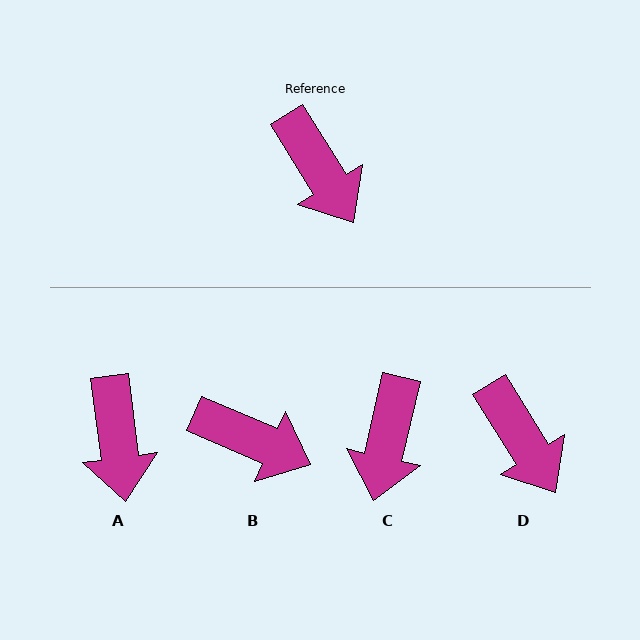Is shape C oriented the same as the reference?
No, it is off by about 44 degrees.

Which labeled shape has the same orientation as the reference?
D.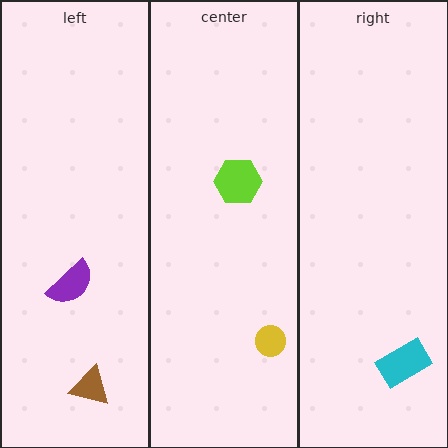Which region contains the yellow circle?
The center region.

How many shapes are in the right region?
1.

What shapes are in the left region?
The purple semicircle, the brown triangle.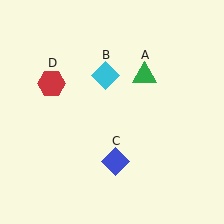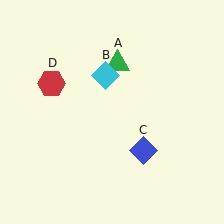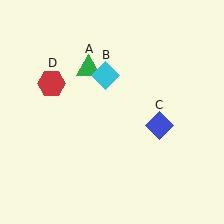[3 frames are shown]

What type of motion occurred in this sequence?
The green triangle (object A), blue diamond (object C) rotated counterclockwise around the center of the scene.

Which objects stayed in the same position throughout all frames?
Cyan diamond (object B) and red hexagon (object D) remained stationary.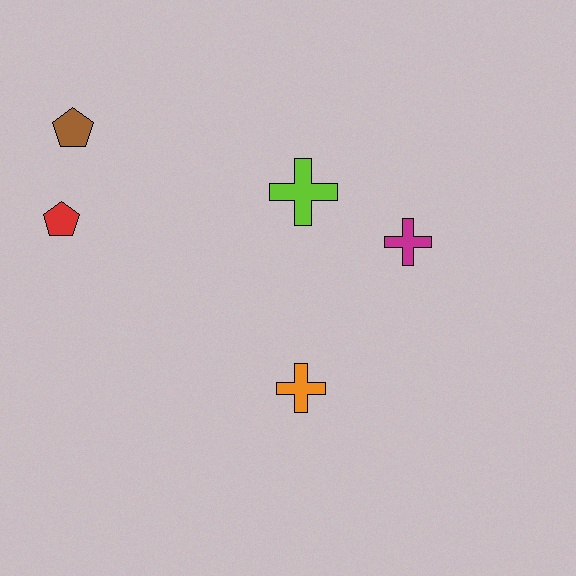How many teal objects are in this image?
There are no teal objects.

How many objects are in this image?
There are 5 objects.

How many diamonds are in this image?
There are no diamonds.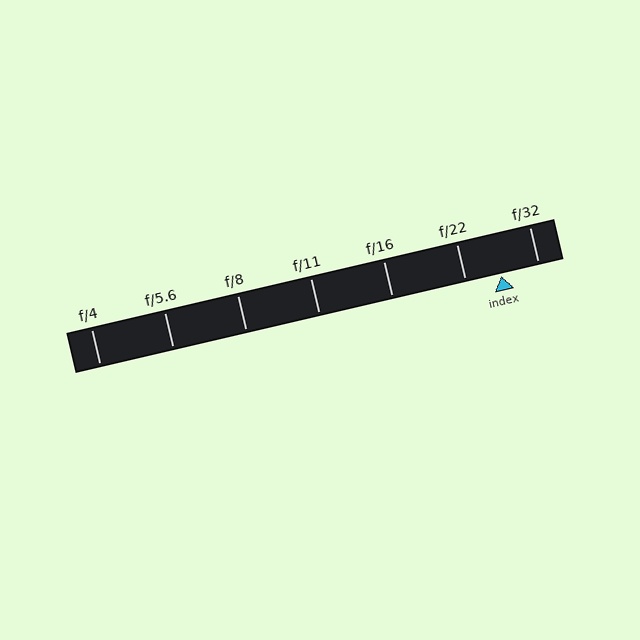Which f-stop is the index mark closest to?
The index mark is closest to f/22.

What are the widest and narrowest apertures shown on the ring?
The widest aperture shown is f/4 and the narrowest is f/32.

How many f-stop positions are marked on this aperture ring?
There are 7 f-stop positions marked.